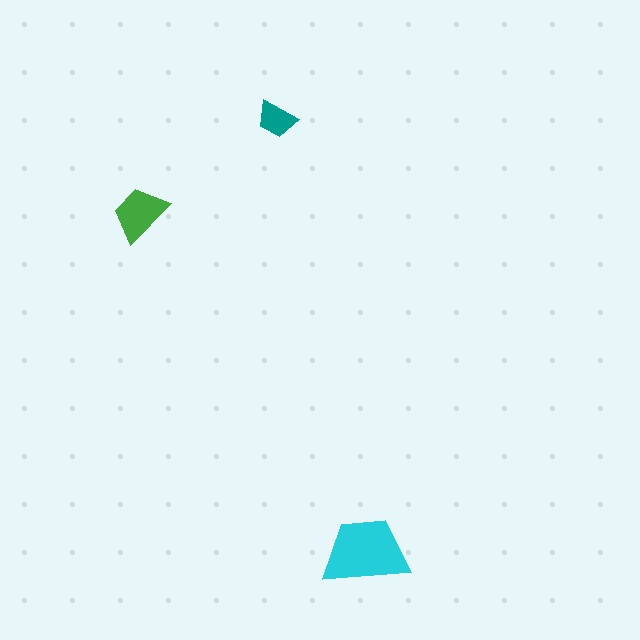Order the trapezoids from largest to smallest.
the cyan one, the green one, the teal one.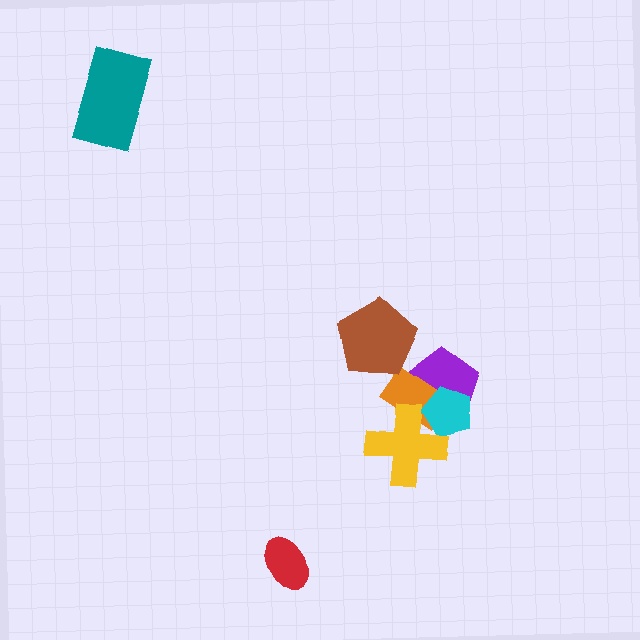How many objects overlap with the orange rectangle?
3 objects overlap with the orange rectangle.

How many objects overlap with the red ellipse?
0 objects overlap with the red ellipse.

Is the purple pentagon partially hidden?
Yes, it is partially covered by another shape.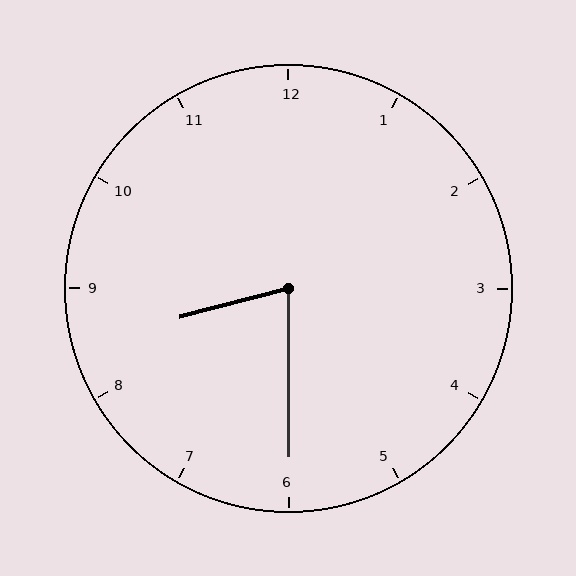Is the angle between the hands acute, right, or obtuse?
It is acute.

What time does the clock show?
8:30.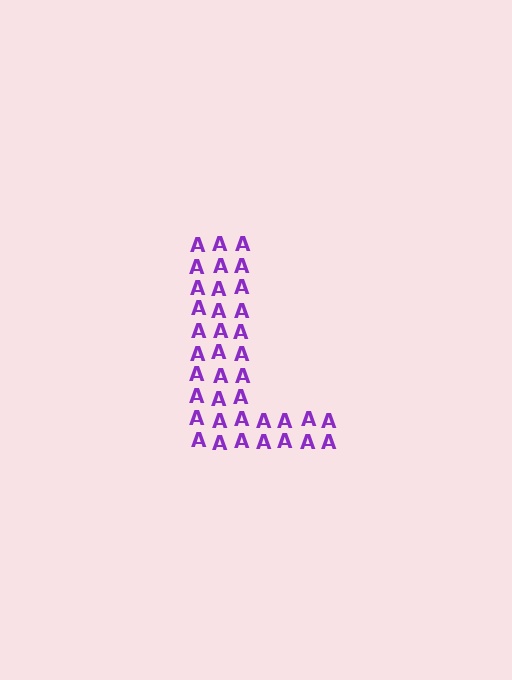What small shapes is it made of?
It is made of small letter A's.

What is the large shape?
The large shape is the letter L.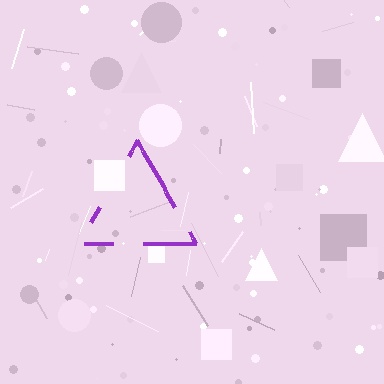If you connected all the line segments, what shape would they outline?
They would outline a triangle.